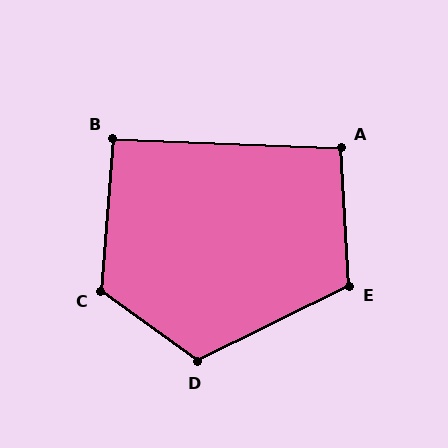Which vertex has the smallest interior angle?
B, at approximately 92 degrees.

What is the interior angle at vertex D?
Approximately 118 degrees (obtuse).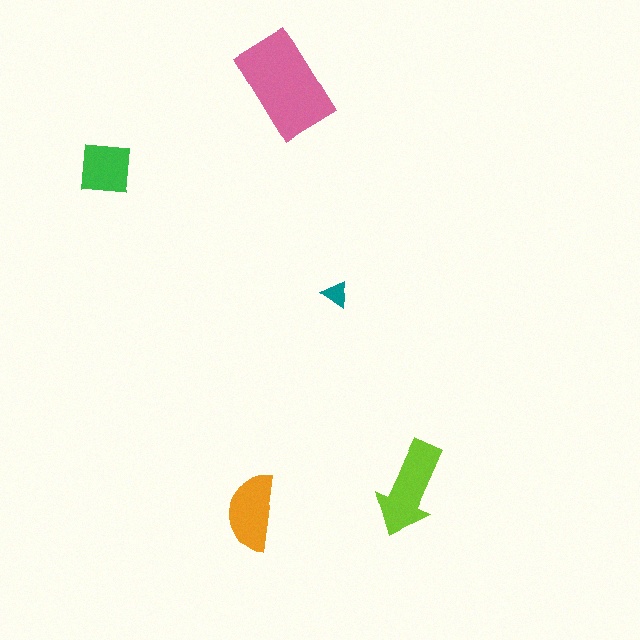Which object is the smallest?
The teal triangle.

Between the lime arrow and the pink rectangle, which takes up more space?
The pink rectangle.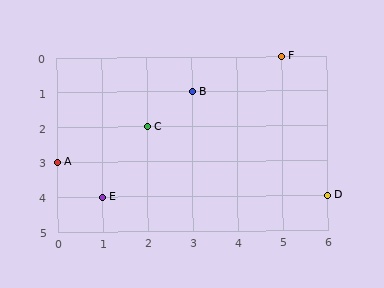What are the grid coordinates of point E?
Point E is at grid coordinates (1, 4).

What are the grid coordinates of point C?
Point C is at grid coordinates (2, 2).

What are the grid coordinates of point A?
Point A is at grid coordinates (0, 3).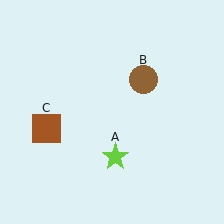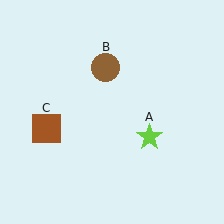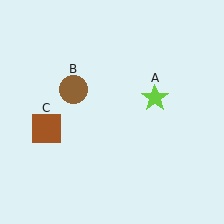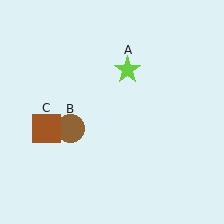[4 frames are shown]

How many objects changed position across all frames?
2 objects changed position: lime star (object A), brown circle (object B).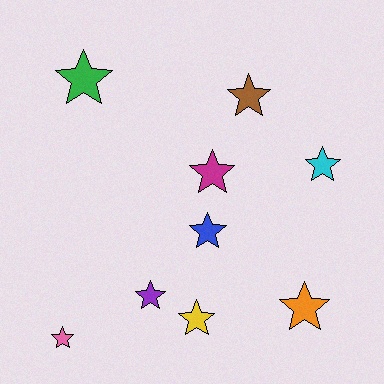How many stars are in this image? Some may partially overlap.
There are 9 stars.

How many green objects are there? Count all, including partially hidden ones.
There is 1 green object.